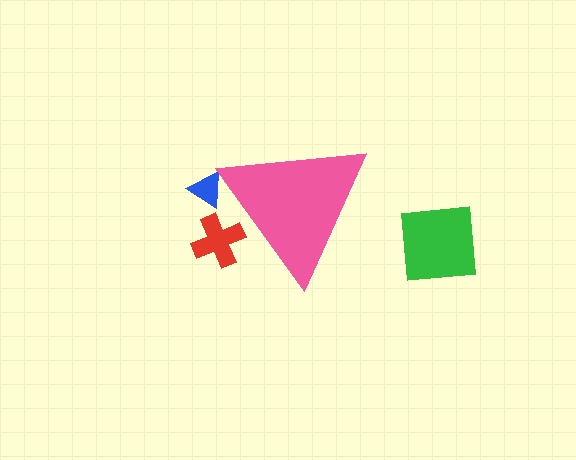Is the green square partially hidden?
No, the green square is fully visible.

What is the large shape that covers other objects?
A pink triangle.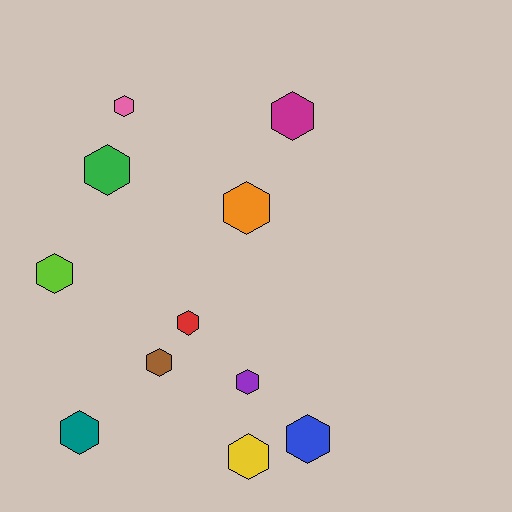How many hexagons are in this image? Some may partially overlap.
There are 11 hexagons.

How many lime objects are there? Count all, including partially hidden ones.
There is 1 lime object.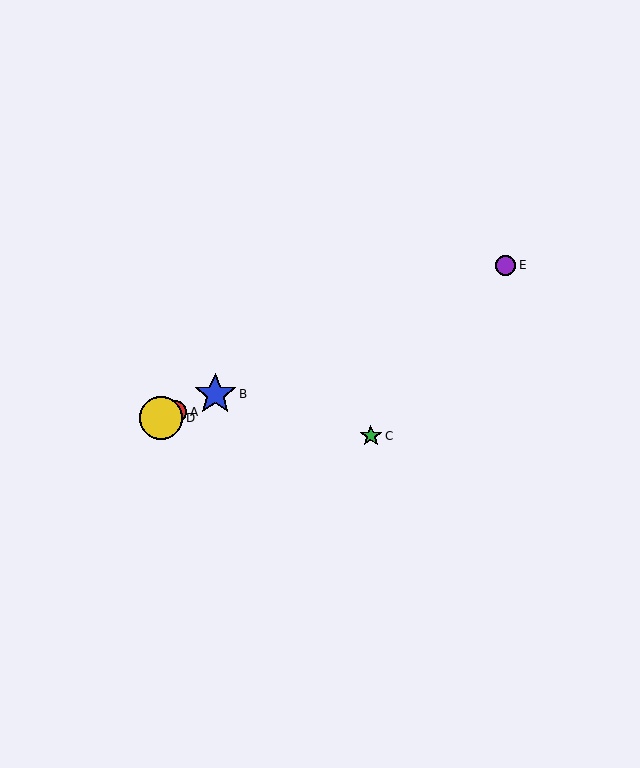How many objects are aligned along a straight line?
4 objects (A, B, D, E) are aligned along a straight line.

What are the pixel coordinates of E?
Object E is at (505, 265).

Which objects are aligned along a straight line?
Objects A, B, D, E are aligned along a straight line.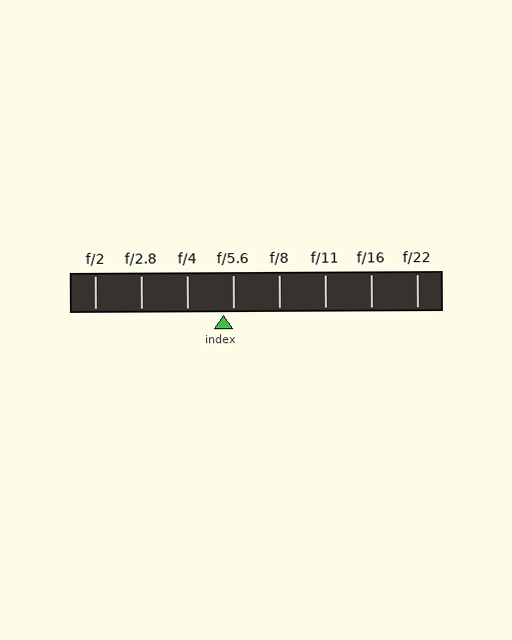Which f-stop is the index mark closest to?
The index mark is closest to f/5.6.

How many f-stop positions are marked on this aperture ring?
There are 8 f-stop positions marked.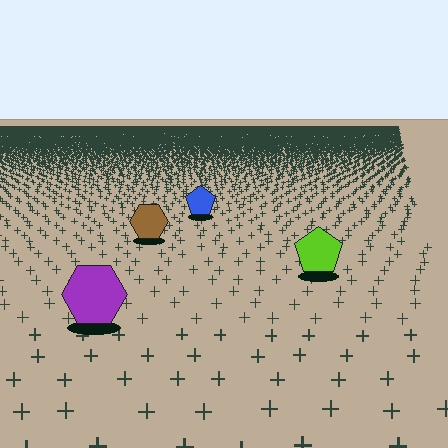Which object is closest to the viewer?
The purple hexagon is closest. The texture marks near it are larger and more spread out.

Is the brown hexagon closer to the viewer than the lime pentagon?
No. The lime pentagon is closer — you can tell from the texture gradient: the ground texture is coarser near it.